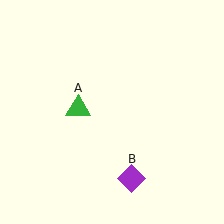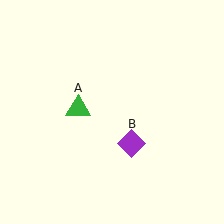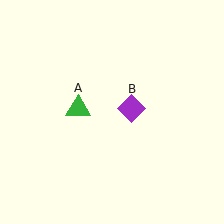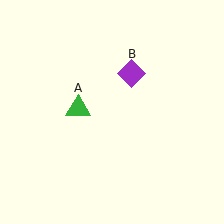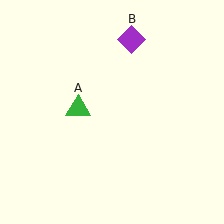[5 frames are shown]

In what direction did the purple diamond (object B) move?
The purple diamond (object B) moved up.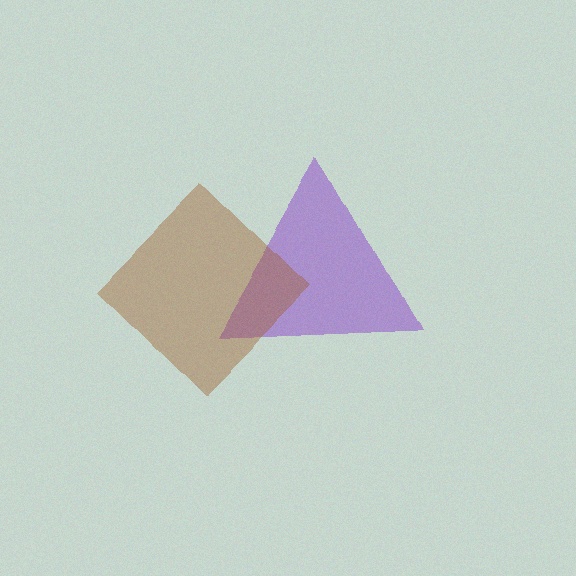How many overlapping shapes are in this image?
There are 2 overlapping shapes in the image.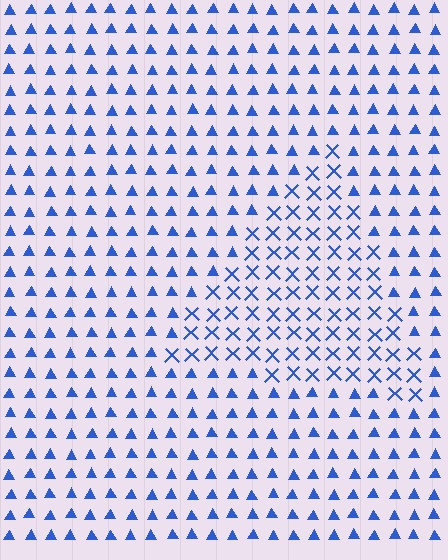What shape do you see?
I see a triangle.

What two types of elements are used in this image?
The image uses X marks inside the triangle region and triangles outside it.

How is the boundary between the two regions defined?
The boundary is defined by a change in element shape: X marks inside vs. triangles outside. All elements share the same color and spacing.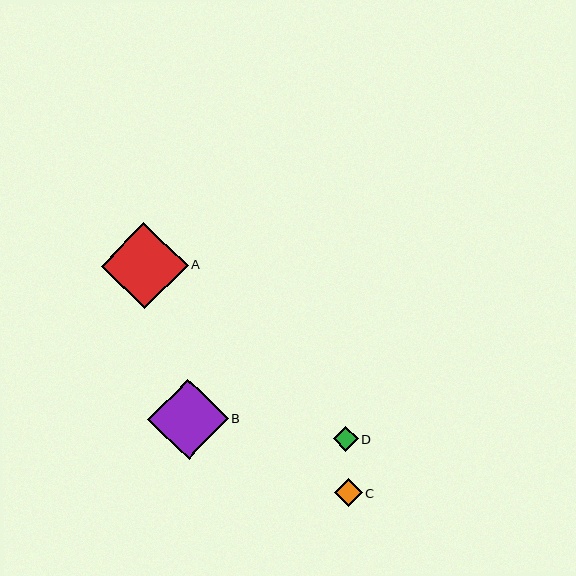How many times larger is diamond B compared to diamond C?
Diamond B is approximately 2.9 times the size of diamond C.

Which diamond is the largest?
Diamond A is the largest with a size of approximately 87 pixels.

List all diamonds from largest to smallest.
From largest to smallest: A, B, C, D.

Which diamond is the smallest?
Diamond D is the smallest with a size of approximately 25 pixels.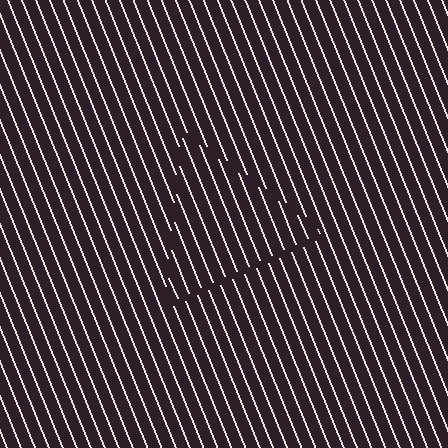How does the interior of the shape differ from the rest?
The interior of the shape contains the same grating, shifted by half a period — the contour is defined by the phase discontinuity where line-ends from the inner and outer gratings abut.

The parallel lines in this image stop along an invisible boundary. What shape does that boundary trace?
An illusory triangle. The interior of the shape contains the same grating, shifted by half a period — the contour is defined by the phase discontinuity where line-ends from the inner and outer gratings abut.